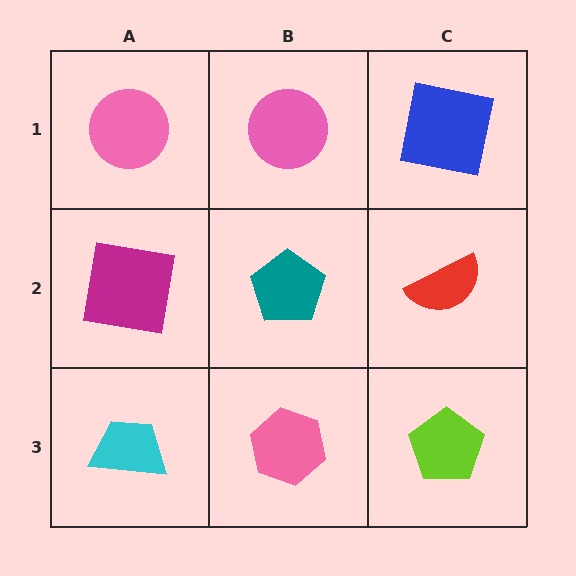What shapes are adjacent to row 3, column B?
A teal pentagon (row 2, column B), a cyan trapezoid (row 3, column A), a lime pentagon (row 3, column C).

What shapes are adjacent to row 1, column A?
A magenta square (row 2, column A), a pink circle (row 1, column B).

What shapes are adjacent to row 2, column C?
A blue square (row 1, column C), a lime pentagon (row 3, column C), a teal pentagon (row 2, column B).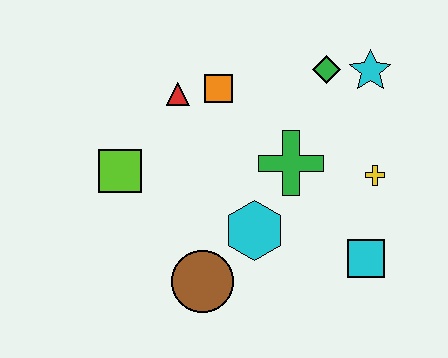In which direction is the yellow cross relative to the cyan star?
The yellow cross is below the cyan star.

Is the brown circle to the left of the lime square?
No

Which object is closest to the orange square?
The red triangle is closest to the orange square.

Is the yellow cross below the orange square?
Yes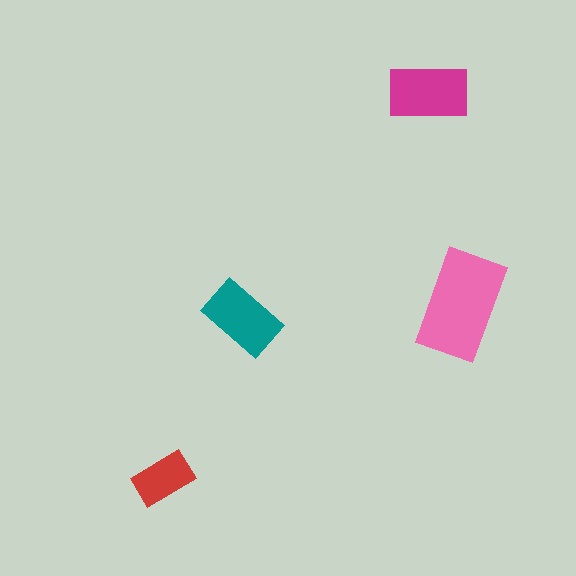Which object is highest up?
The magenta rectangle is topmost.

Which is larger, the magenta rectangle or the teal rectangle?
The magenta one.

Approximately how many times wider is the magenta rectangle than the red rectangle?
About 1.5 times wider.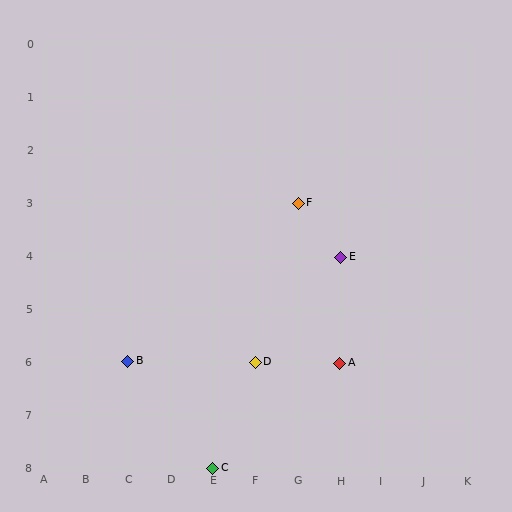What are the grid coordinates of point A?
Point A is at grid coordinates (H, 6).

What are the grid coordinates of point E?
Point E is at grid coordinates (H, 4).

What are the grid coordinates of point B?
Point B is at grid coordinates (C, 6).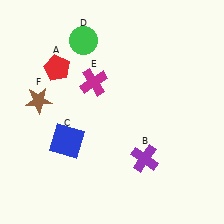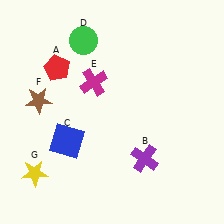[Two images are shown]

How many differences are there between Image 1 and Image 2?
There is 1 difference between the two images.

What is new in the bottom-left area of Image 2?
A yellow star (G) was added in the bottom-left area of Image 2.